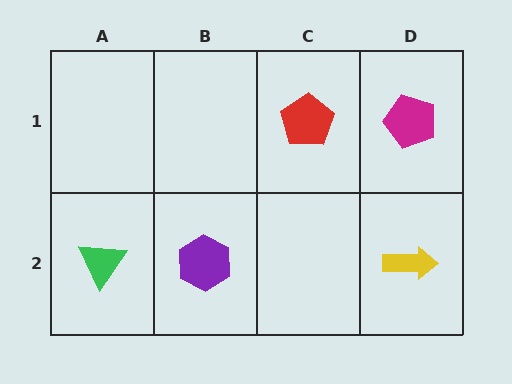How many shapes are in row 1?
2 shapes.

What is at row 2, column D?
A yellow arrow.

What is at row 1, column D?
A magenta pentagon.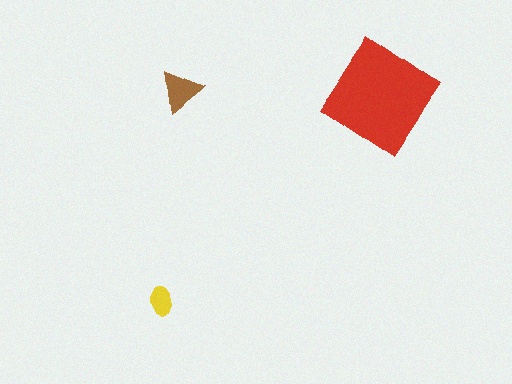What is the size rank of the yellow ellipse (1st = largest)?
3rd.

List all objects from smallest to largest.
The yellow ellipse, the brown triangle, the red diamond.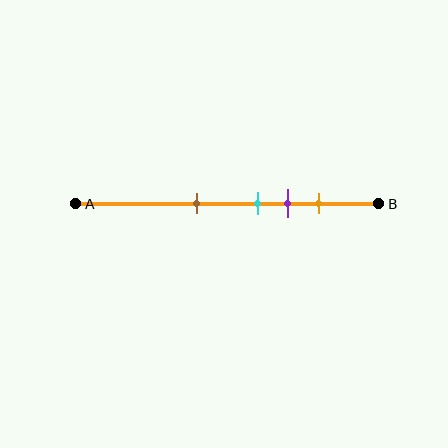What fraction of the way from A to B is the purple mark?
The purple mark is approximately 70% (0.7) of the way from A to B.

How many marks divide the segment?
There are 4 marks dividing the segment.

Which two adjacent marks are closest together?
The cyan and purple marks are the closest adjacent pair.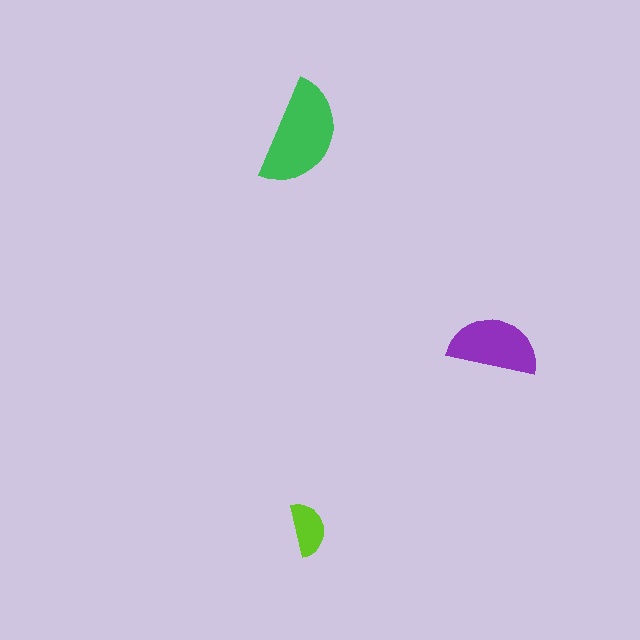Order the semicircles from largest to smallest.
the green one, the purple one, the lime one.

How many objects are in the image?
There are 3 objects in the image.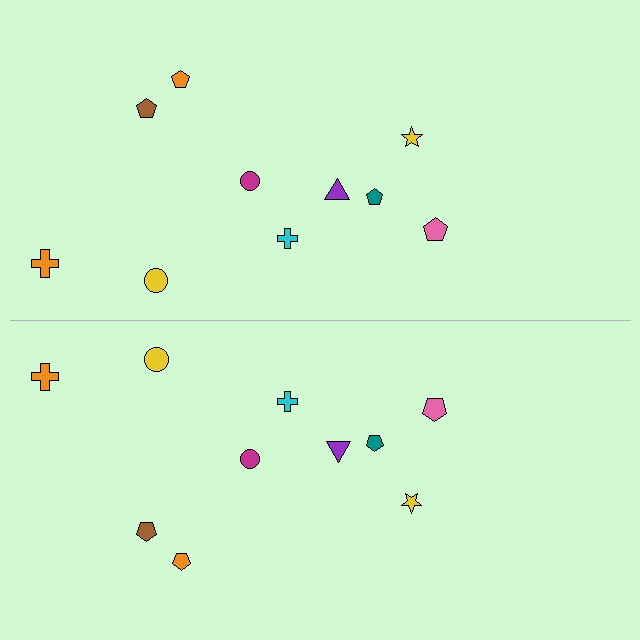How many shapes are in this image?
There are 20 shapes in this image.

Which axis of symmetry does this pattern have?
The pattern has a horizontal axis of symmetry running through the center of the image.